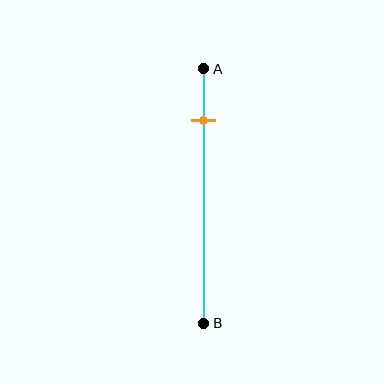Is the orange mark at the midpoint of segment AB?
No, the mark is at about 20% from A, not at the 50% midpoint.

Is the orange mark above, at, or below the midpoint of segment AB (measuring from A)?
The orange mark is above the midpoint of segment AB.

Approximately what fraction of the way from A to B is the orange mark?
The orange mark is approximately 20% of the way from A to B.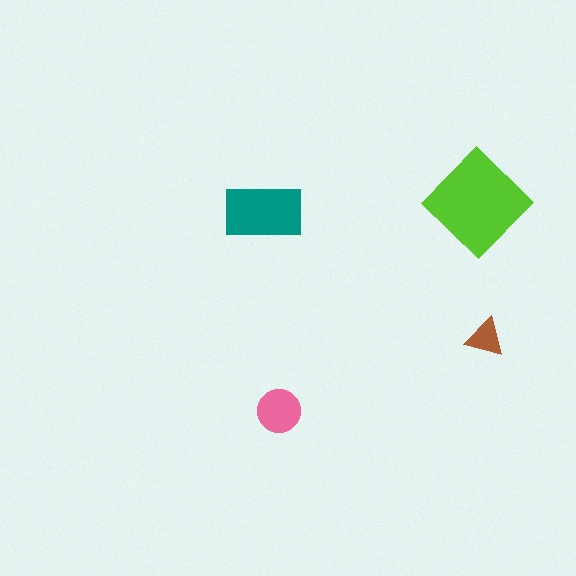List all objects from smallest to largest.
The brown triangle, the pink circle, the teal rectangle, the lime diamond.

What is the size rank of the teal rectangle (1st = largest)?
2nd.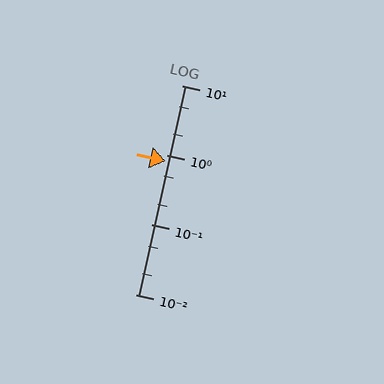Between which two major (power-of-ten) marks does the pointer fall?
The pointer is between 0.1 and 1.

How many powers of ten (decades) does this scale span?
The scale spans 3 decades, from 0.01 to 10.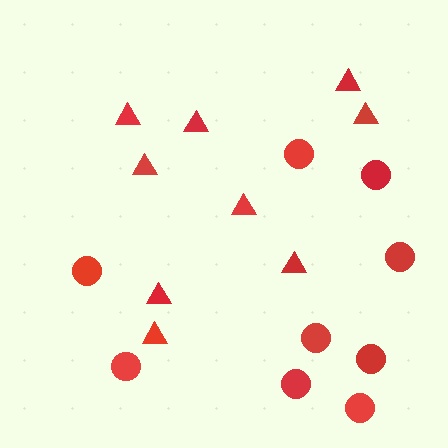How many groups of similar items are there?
There are 2 groups: one group of triangles (9) and one group of circles (9).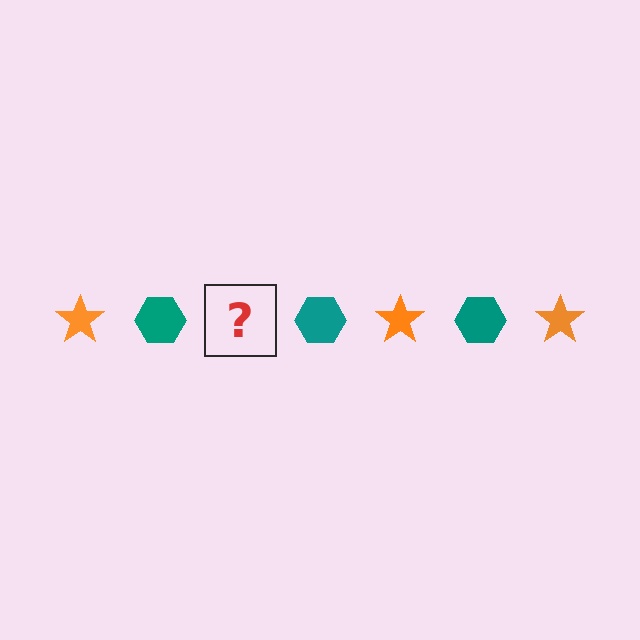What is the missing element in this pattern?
The missing element is an orange star.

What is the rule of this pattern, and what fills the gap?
The rule is that the pattern alternates between orange star and teal hexagon. The gap should be filled with an orange star.